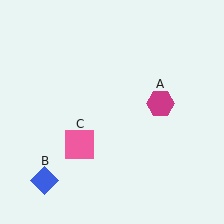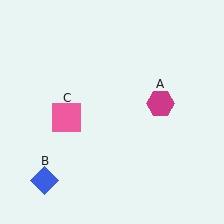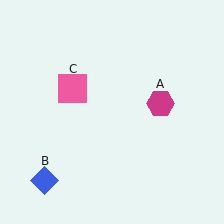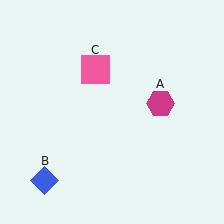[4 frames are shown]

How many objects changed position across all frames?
1 object changed position: pink square (object C).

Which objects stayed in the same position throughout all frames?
Magenta hexagon (object A) and blue diamond (object B) remained stationary.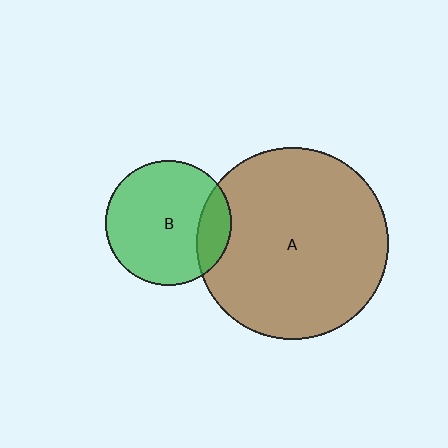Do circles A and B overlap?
Yes.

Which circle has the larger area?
Circle A (brown).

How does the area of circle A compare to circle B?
Approximately 2.3 times.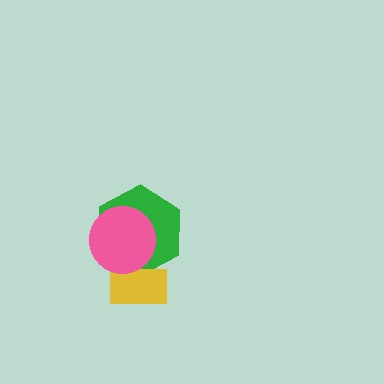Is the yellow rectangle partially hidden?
Yes, it is partially covered by another shape.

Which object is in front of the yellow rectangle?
The pink circle is in front of the yellow rectangle.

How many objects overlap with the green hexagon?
2 objects overlap with the green hexagon.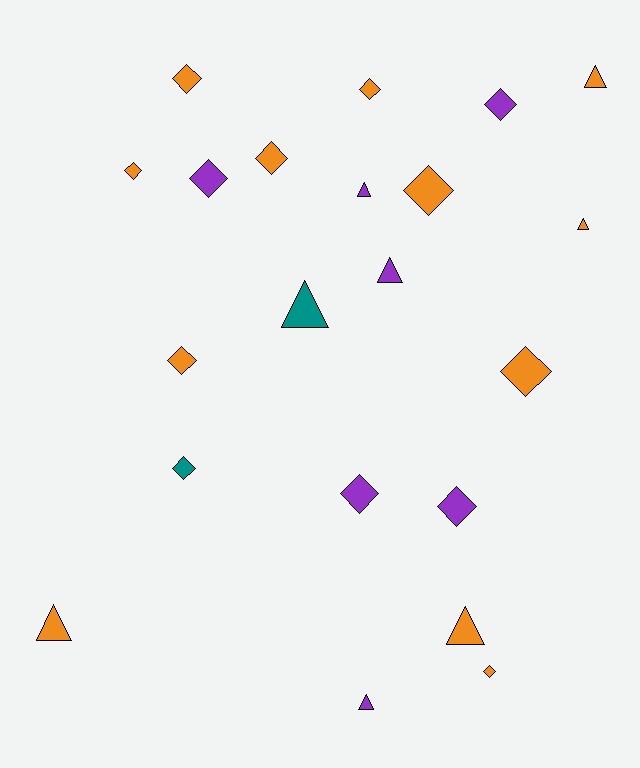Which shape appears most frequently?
Diamond, with 13 objects.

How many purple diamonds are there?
There are 4 purple diamonds.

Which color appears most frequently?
Orange, with 12 objects.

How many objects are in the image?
There are 21 objects.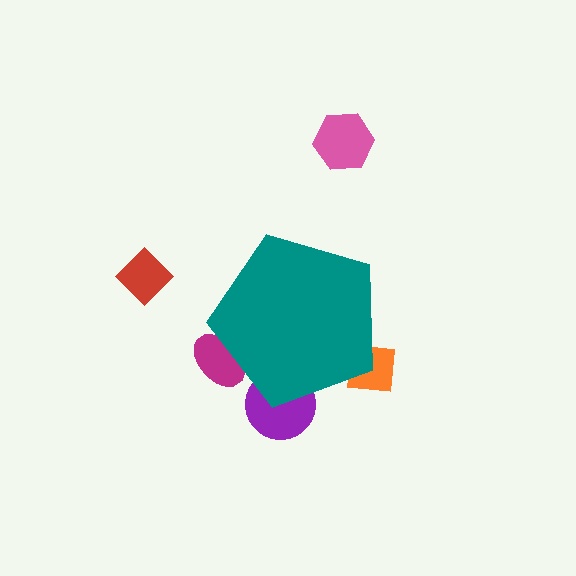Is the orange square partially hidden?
Yes, the orange square is partially hidden behind the teal pentagon.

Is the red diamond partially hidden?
No, the red diamond is fully visible.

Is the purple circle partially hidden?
Yes, the purple circle is partially hidden behind the teal pentagon.